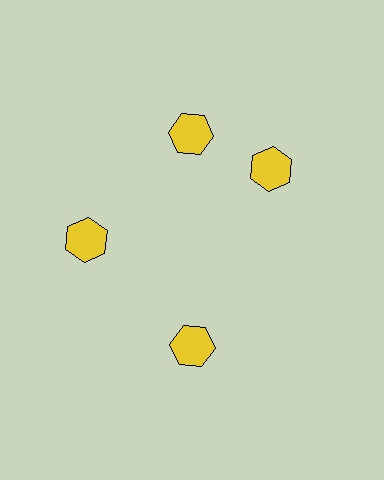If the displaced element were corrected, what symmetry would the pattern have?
It would have 4-fold rotational symmetry — the pattern would map onto itself every 90 degrees.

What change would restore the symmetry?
The symmetry would be restored by rotating it back into even spacing with its neighbors so that all 4 hexagons sit at equal angles and equal distance from the center.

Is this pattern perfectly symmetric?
No. The 4 yellow hexagons are arranged in a ring, but one element near the 3 o'clock position is rotated out of alignment along the ring, breaking the 4-fold rotational symmetry.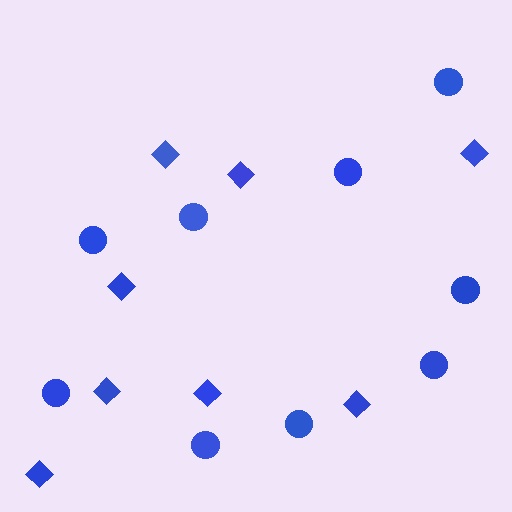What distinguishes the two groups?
There are 2 groups: one group of diamonds (8) and one group of circles (9).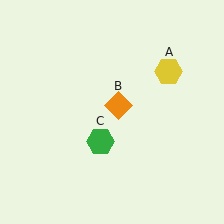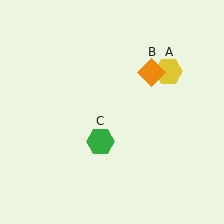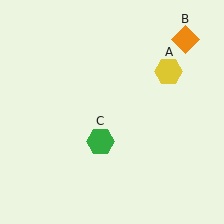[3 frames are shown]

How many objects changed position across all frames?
1 object changed position: orange diamond (object B).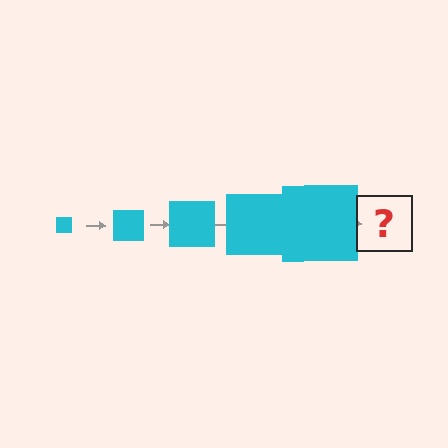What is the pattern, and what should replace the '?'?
The pattern is that the square gets progressively larger each step. The '?' should be a cyan square, larger than the previous one.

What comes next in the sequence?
The next element should be a cyan square, larger than the previous one.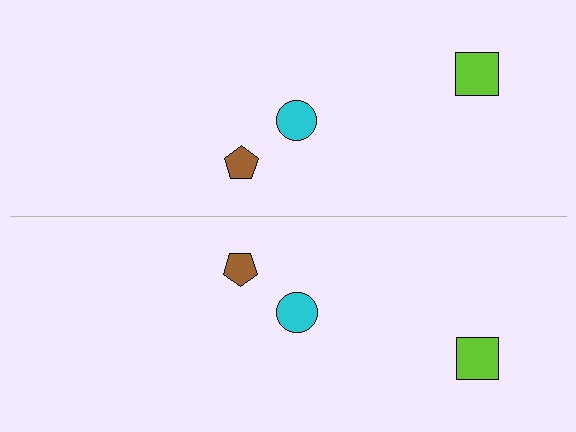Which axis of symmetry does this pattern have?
The pattern has a horizontal axis of symmetry running through the center of the image.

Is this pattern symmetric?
Yes, this pattern has bilateral (reflection) symmetry.